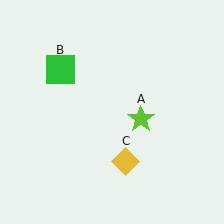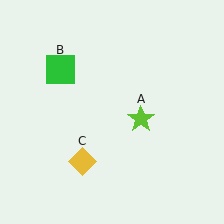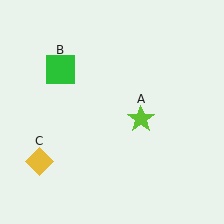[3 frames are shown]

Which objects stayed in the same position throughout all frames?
Lime star (object A) and green square (object B) remained stationary.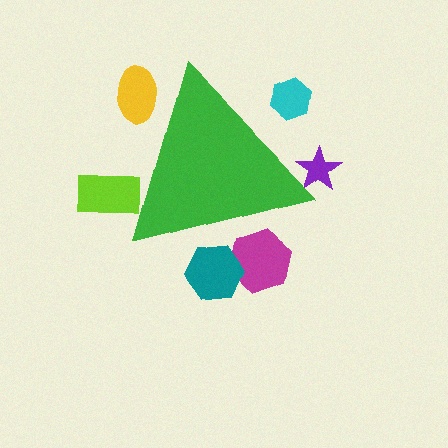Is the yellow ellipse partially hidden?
Yes, the yellow ellipse is partially hidden behind the green triangle.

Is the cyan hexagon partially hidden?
Yes, the cyan hexagon is partially hidden behind the green triangle.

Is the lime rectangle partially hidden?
Yes, the lime rectangle is partially hidden behind the green triangle.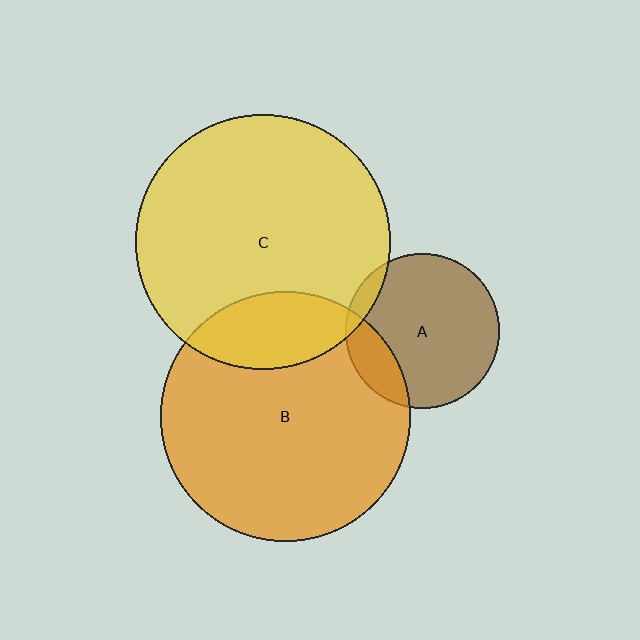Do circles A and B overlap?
Yes.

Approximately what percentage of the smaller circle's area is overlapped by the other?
Approximately 15%.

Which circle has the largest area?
Circle C (yellow).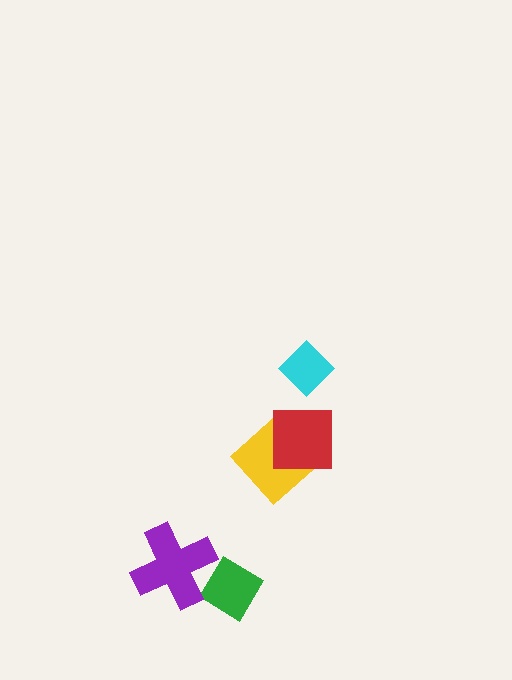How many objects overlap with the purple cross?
1 object overlaps with the purple cross.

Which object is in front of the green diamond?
The purple cross is in front of the green diamond.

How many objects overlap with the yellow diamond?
1 object overlaps with the yellow diamond.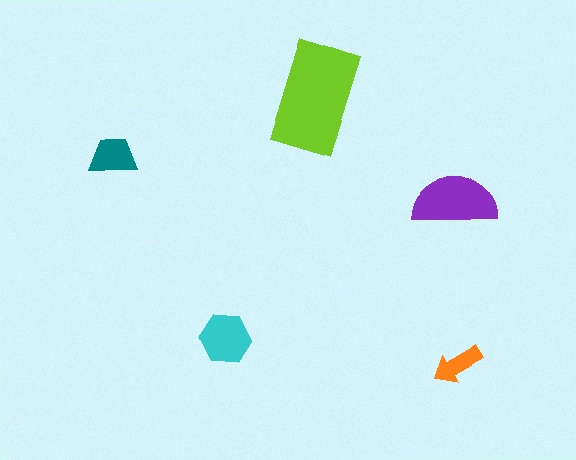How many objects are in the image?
There are 5 objects in the image.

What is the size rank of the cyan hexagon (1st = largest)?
3rd.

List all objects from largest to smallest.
The lime rectangle, the purple semicircle, the cyan hexagon, the teal trapezoid, the orange arrow.